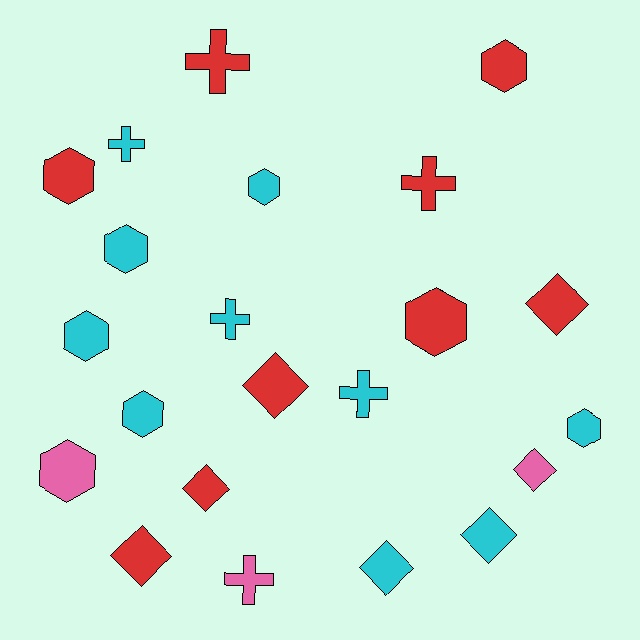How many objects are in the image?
There are 22 objects.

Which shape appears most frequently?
Hexagon, with 9 objects.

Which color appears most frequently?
Cyan, with 10 objects.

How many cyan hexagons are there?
There are 5 cyan hexagons.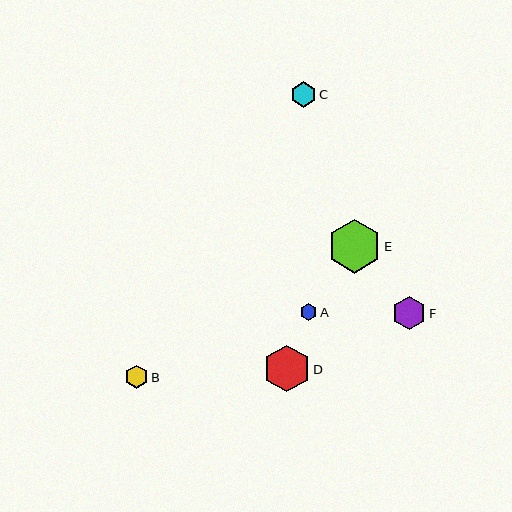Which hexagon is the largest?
Hexagon E is the largest with a size of approximately 54 pixels.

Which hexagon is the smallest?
Hexagon A is the smallest with a size of approximately 16 pixels.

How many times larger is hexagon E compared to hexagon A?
Hexagon E is approximately 3.4 times the size of hexagon A.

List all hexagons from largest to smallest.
From largest to smallest: E, D, F, C, B, A.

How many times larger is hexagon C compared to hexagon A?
Hexagon C is approximately 1.6 times the size of hexagon A.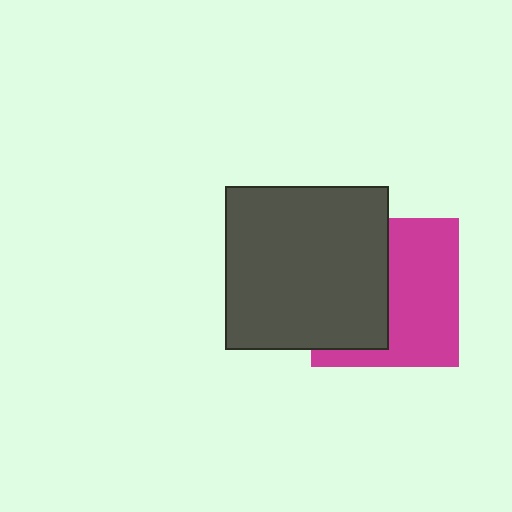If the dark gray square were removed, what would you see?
You would see the complete magenta square.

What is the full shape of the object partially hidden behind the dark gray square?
The partially hidden object is a magenta square.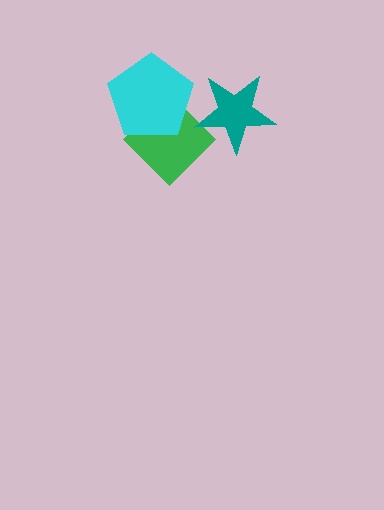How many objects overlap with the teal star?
1 object overlaps with the teal star.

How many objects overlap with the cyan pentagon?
1 object overlaps with the cyan pentagon.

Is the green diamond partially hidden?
Yes, it is partially covered by another shape.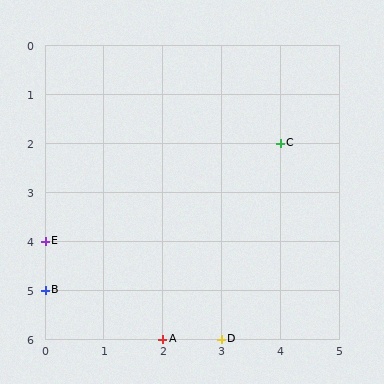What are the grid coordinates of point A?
Point A is at grid coordinates (2, 6).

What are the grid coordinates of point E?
Point E is at grid coordinates (0, 4).